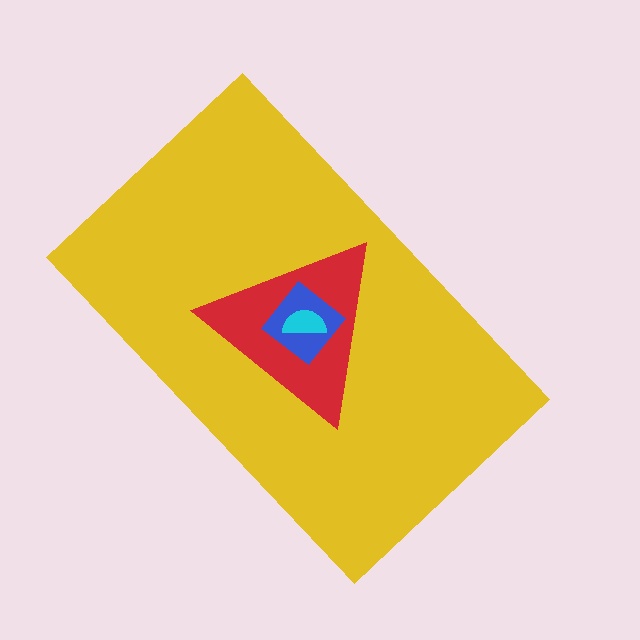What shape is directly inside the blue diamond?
The cyan semicircle.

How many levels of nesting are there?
4.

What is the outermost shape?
The yellow rectangle.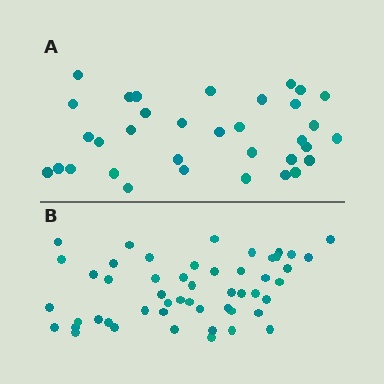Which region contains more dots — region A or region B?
Region B (the bottom region) has more dots.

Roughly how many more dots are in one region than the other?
Region B has approximately 15 more dots than region A.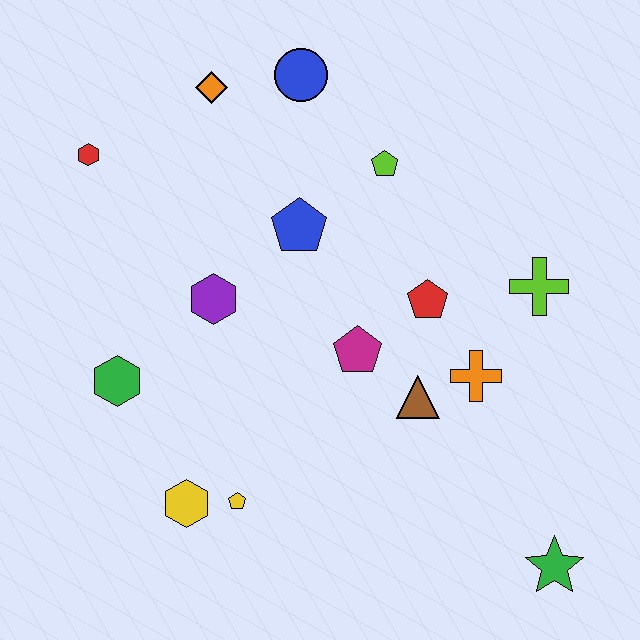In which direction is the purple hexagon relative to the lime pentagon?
The purple hexagon is to the left of the lime pentagon.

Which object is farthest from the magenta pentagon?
The red hexagon is farthest from the magenta pentagon.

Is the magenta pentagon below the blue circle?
Yes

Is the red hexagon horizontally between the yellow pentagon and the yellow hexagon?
No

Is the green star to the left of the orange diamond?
No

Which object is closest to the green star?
The orange cross is closest to the green star.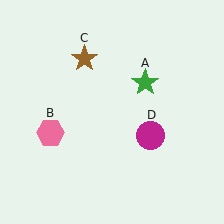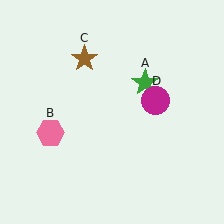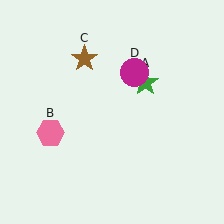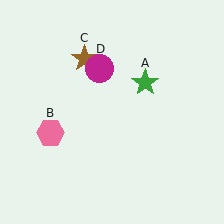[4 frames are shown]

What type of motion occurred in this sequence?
The magenta circle (object D) rotated counterclockwise around the center of the scene.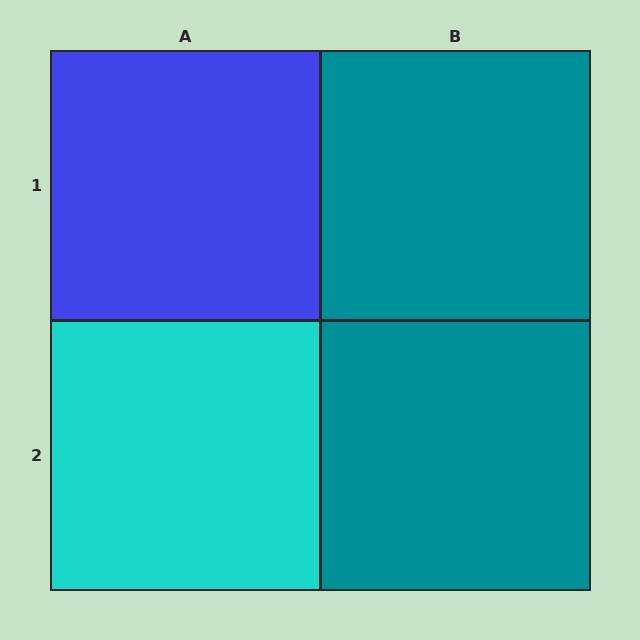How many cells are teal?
2 cells are teal.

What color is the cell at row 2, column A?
Cyan.